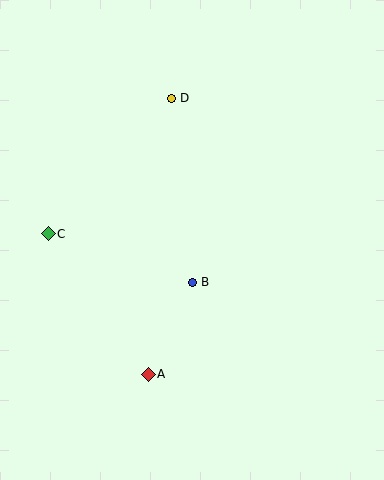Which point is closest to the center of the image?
Point B at (192, 282) is closest to the center.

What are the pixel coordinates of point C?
Point C is at (48, 234).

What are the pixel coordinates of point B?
Point B is at (192, 282).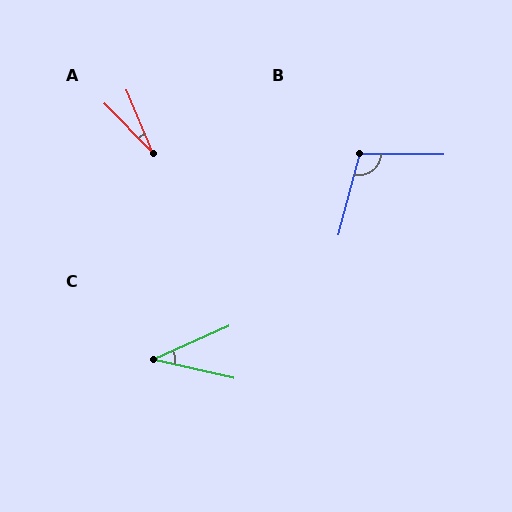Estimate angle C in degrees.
Approximately 37 degrees.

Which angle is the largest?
B, at approximately 104 degrees.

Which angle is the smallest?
A, at approximately 22 degrees.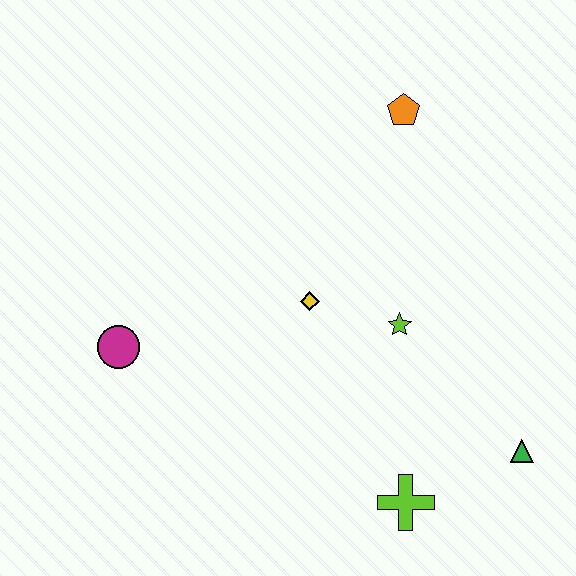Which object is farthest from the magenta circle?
The green triangle is farthest from the magenta circle.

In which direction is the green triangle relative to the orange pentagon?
The green triangle is below the orange pentagon.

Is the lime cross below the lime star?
Yes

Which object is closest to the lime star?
The yellow diamond is closest to the lime star.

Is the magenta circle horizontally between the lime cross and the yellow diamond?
No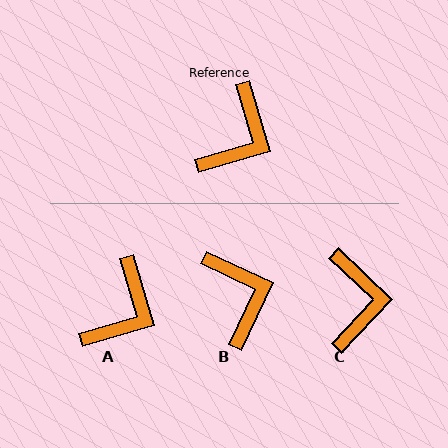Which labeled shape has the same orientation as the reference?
A.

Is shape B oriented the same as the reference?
No, it is off by about 49 degrees.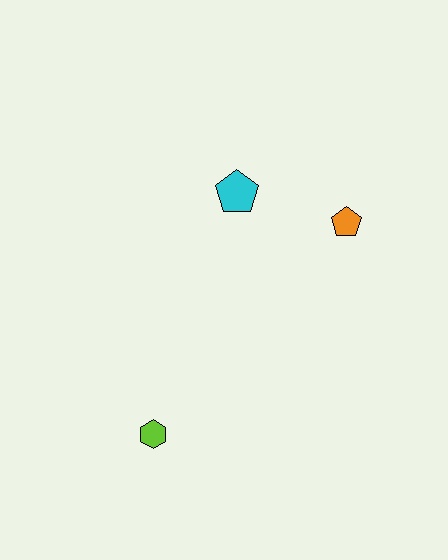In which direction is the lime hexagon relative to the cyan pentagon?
The lime hexagon is below the cyan pentagon.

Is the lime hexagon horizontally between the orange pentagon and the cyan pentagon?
No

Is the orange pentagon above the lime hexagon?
Yes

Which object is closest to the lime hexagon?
The cyan pentagon is closest to the lime hexagon.